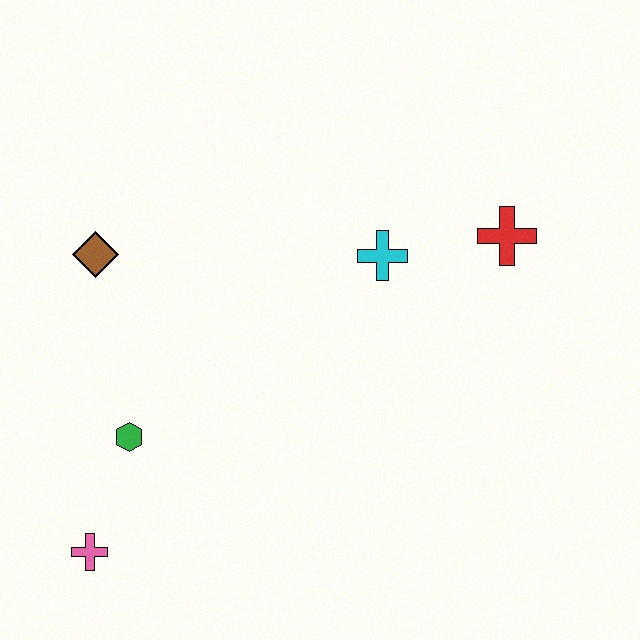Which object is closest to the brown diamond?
The green hexagon is closest to the brown diamond.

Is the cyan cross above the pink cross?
Yes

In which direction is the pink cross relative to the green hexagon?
The pink cross is below the green hexagon.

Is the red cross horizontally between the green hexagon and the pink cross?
No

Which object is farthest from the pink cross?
The red cross is farthest from the pink cross.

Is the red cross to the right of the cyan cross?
Yes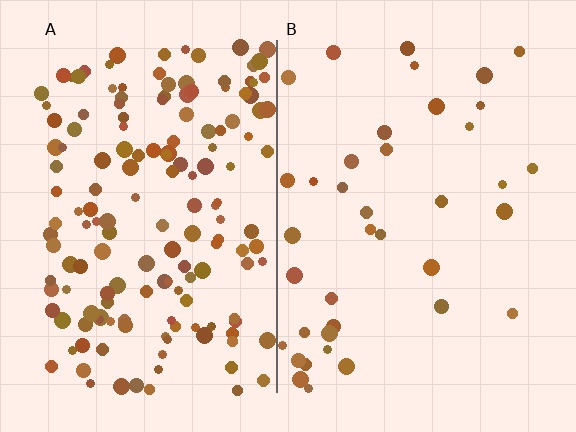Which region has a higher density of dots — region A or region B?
A (the left).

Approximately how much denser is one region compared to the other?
Approximately 4.1× — region A over region B.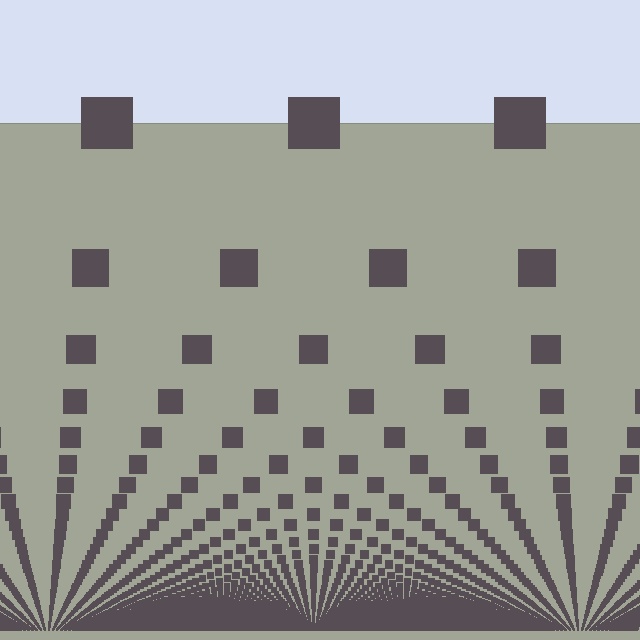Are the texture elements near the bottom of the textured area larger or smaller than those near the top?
Smaller. The gradient is inverted — elements near the bottom are smaller and denser.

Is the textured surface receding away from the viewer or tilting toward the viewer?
The surface appears to tilt toward the viewer. Texture elements get larger and sparser toward the top.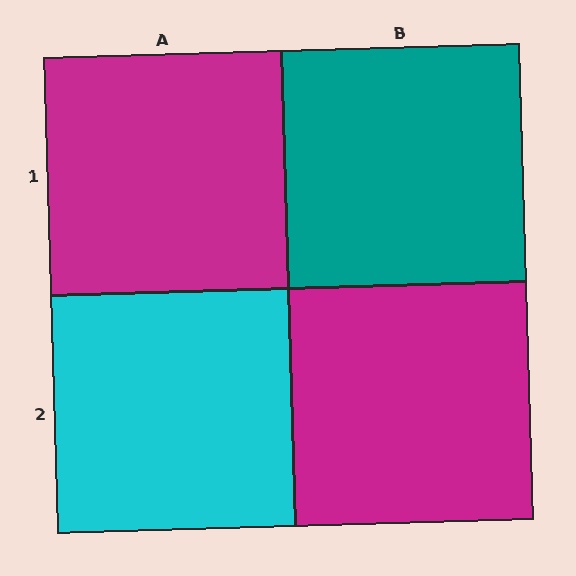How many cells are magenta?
2 cells are magenta.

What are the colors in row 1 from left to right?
Magenta, teal.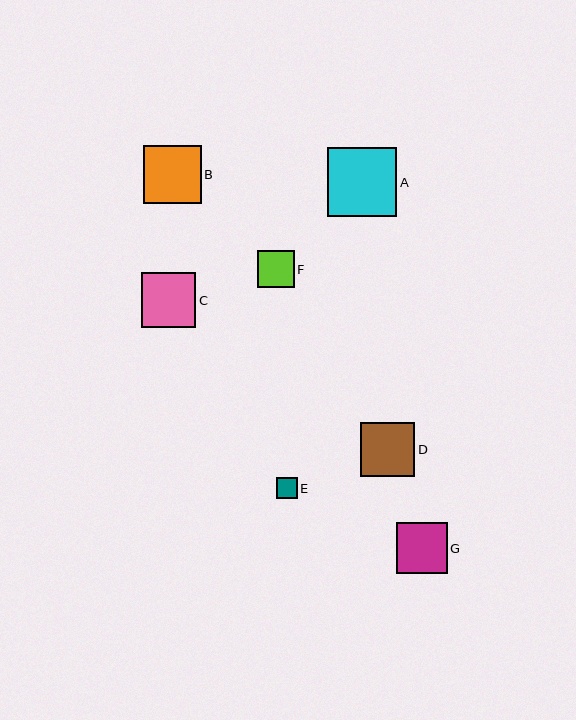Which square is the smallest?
Square E is the smallest with a size of approximately 20 pixels.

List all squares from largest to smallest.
From largest to smallest: A, B, D, C, G, F, E.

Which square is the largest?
Square A is the largest with a size of approximately 69 pixels.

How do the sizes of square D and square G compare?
Square D and square G are approximately the same size.